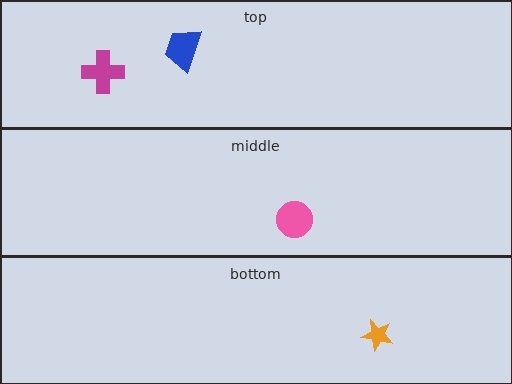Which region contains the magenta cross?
The top region.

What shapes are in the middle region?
The pink circle.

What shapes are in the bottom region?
The orange star.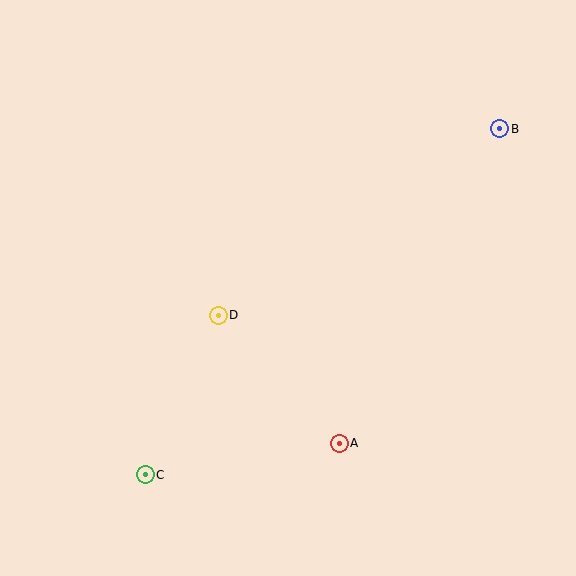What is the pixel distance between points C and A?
The distance between C and A is 196 pixels.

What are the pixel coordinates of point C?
Point C is at (145, 475).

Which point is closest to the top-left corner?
Point D is closest to the top-left corner.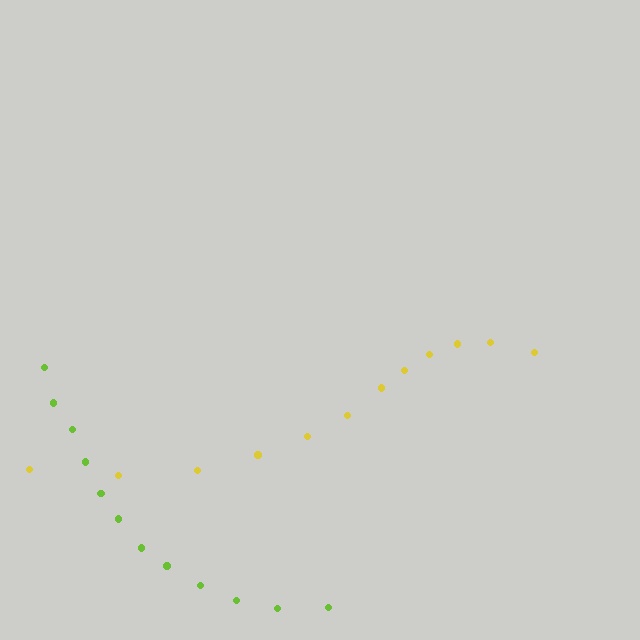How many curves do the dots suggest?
There are 2 distinct paths.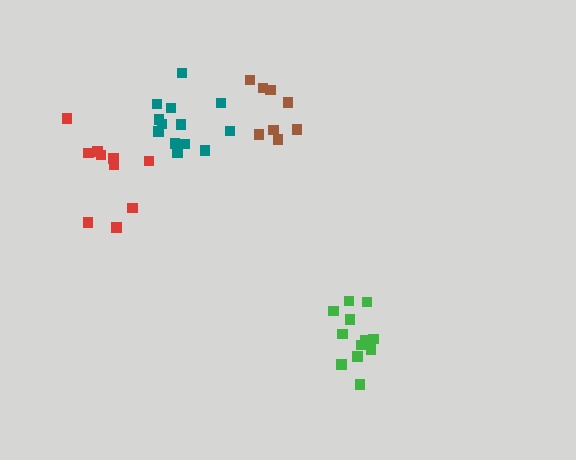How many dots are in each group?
Group 1: 13 dots, Group 2: 8 dots, Group 3: 10 dots, Group 4: 12 dots (43 total).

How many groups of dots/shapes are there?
There are 4 groups.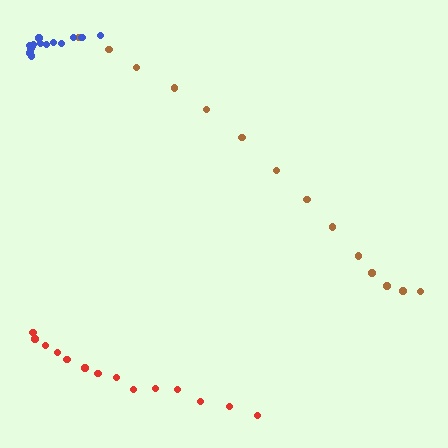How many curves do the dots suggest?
There are 3 distinct paths.